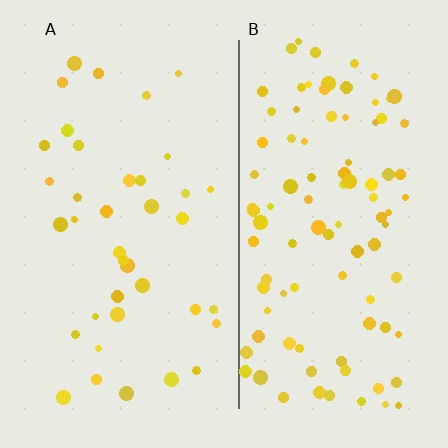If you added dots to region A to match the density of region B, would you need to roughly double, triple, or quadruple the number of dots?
Approximately double.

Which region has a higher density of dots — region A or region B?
B (the right).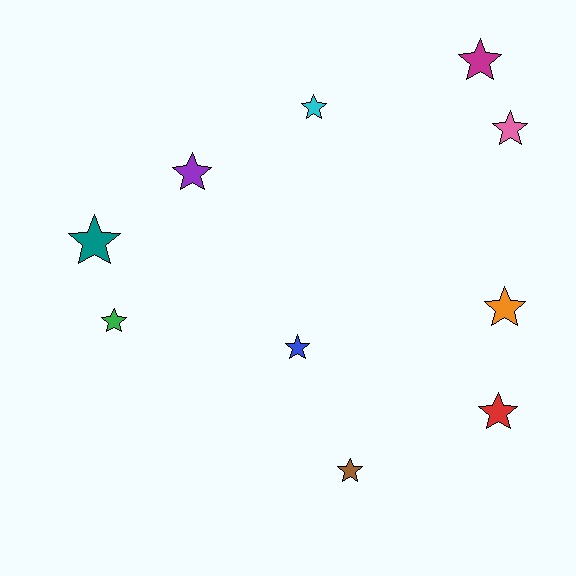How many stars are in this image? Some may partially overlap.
There are 10 stars.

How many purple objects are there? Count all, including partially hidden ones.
There is 1 purple object.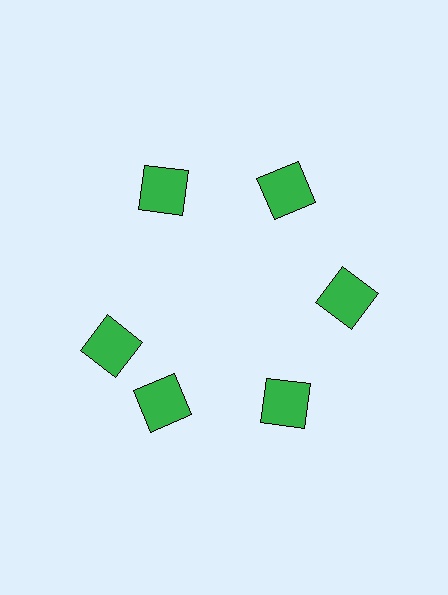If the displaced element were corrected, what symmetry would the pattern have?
It would have 6-fold rotational symmetry — the pattern would map onto itself every 60 degrees.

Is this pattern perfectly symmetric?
No. The 6 green squares are arranged in a ring, but one element near the 9 o'clock position is rotated out of alignment along the ring, breaking the 6-fold rotational symmetry.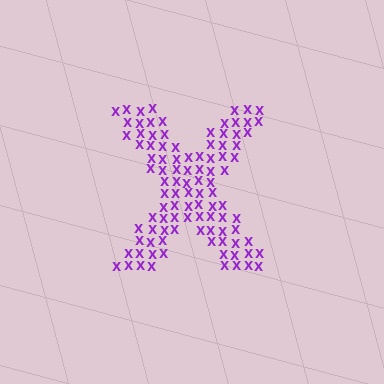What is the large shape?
The large shape is the letter X.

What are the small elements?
The small elements are letter X's.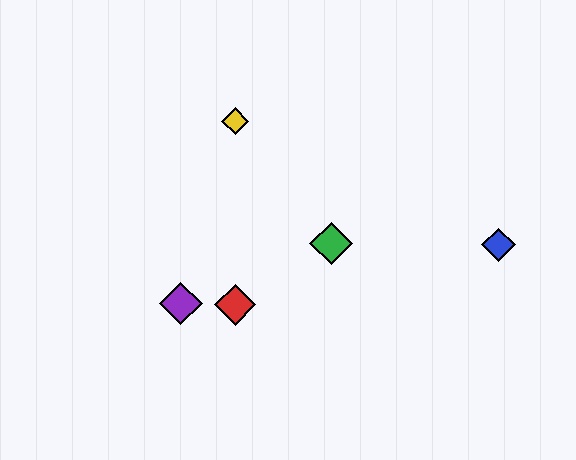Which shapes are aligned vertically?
The red diamond, the yellow diamond are aligned vertically.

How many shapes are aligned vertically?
2 shapes (the red diamond, the yellow diamond) are aligned vertically.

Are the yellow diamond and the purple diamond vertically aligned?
No, the yellow diamond is at x≈235 and the purple diamond is at x≈181.